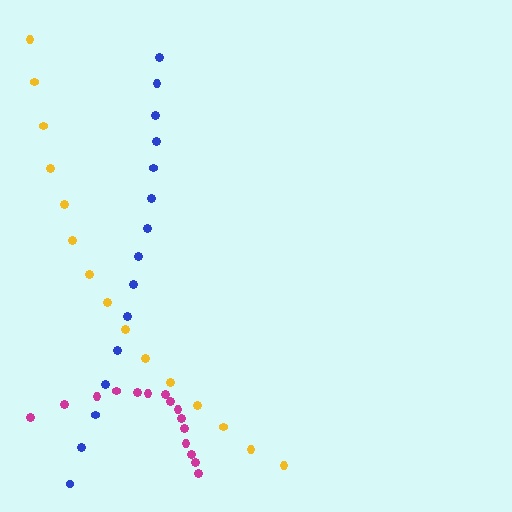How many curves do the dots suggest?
There are 3 distinct paths.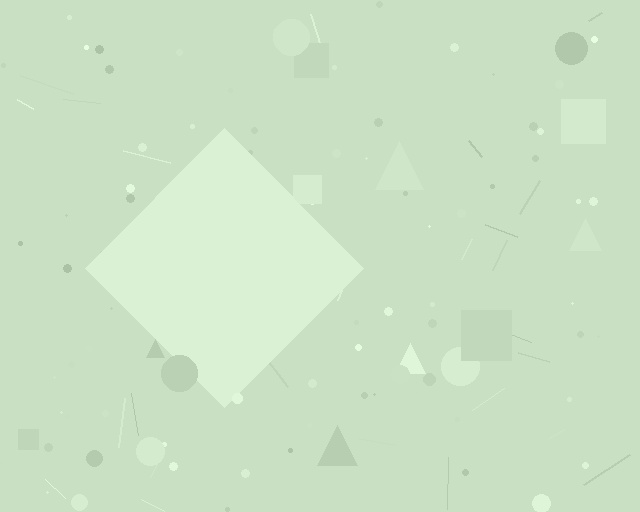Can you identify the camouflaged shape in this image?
The camouflaged shape is a diamond.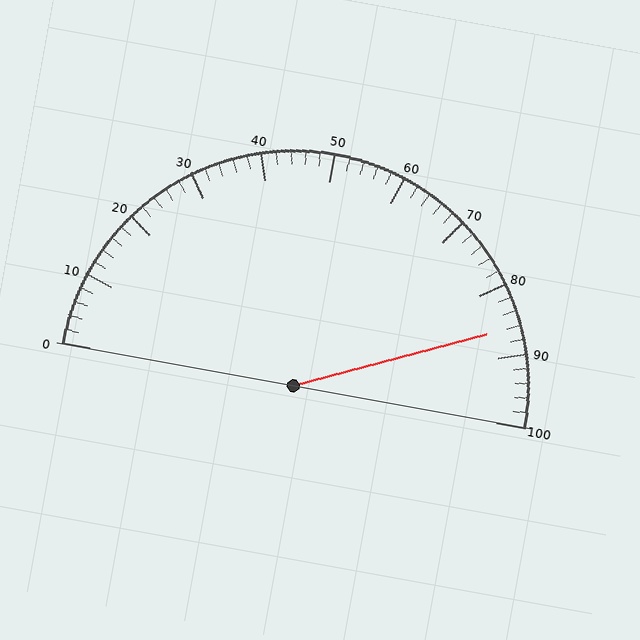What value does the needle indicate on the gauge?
The needle indicates approximately 86.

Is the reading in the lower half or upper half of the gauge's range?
The reading is in the upper half of the range (0 to 100).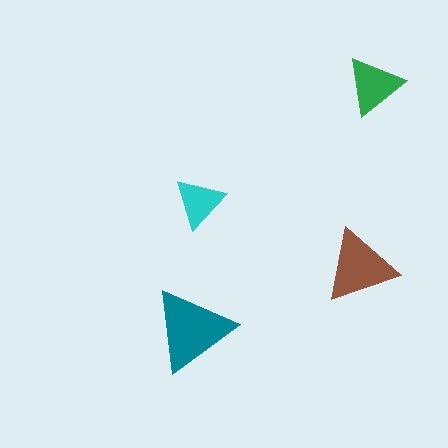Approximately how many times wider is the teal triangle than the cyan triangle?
About 1.5 times wider.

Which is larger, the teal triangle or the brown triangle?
The teal one.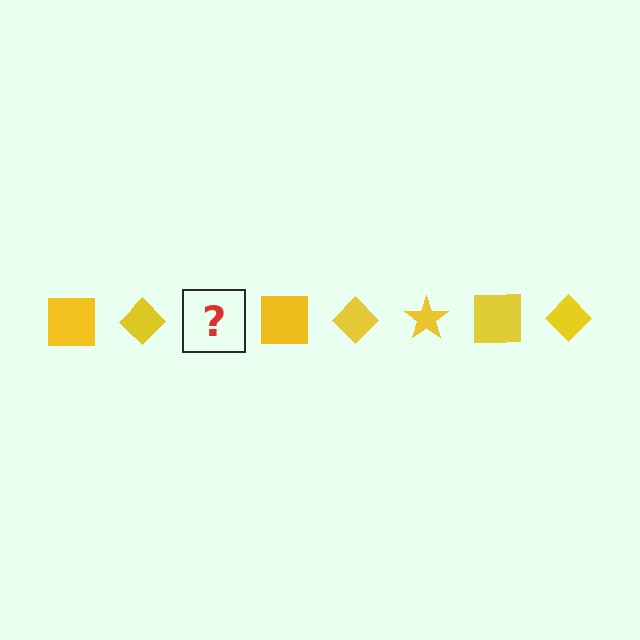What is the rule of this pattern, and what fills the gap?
The rule is that the pattern cycles through square, diamond, star shapes in yellow. The gap should be filled with a yellow star.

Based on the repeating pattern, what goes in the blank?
The blank should be a yellow star.